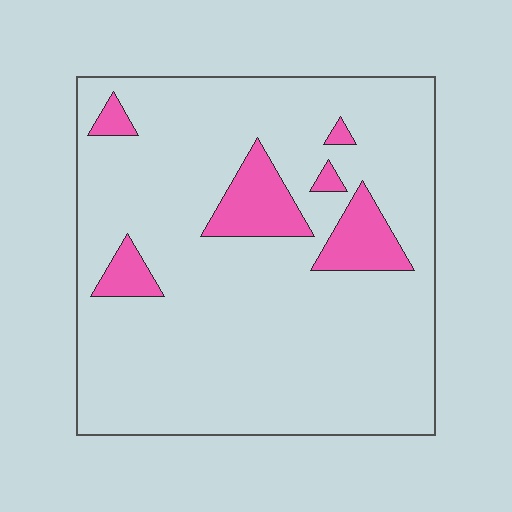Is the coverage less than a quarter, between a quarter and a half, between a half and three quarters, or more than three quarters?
Less than a quarter.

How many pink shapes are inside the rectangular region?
6.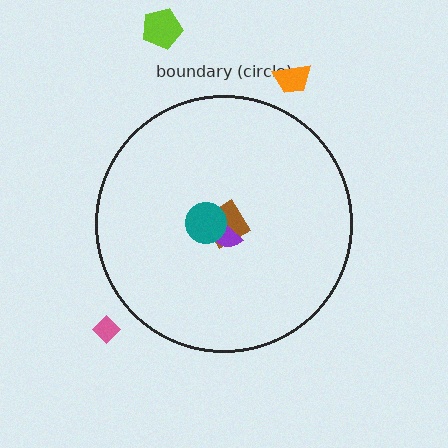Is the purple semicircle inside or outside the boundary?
Inside.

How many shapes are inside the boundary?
3 inside, 3 outside.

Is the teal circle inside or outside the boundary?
Inside.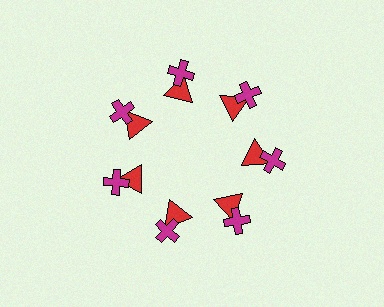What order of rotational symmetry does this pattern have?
This pattern has 7-fold rotational symmetry.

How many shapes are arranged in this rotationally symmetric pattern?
There are 14 shapes, arranged in 7 groups of 2.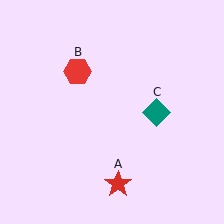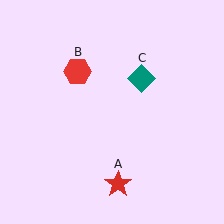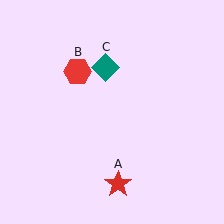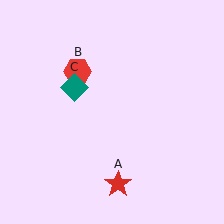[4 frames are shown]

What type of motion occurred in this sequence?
The teal diamond (object C) rotated counterclockwise around the center of the scene.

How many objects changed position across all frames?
1 object changed position: teal diamond (object C).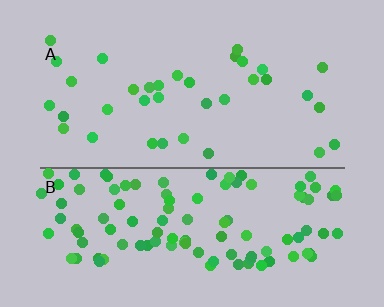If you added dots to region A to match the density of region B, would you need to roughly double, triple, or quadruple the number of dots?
Approximately triple.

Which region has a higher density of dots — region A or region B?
B (the bottom).